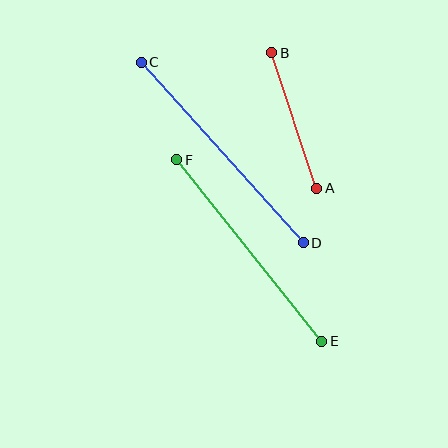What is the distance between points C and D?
The distance is approximately 243 pixels.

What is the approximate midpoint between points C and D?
The midpoint is at approximately (222, 152) pixels.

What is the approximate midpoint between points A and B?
The midpoint is at approximately (294, 121) pixels.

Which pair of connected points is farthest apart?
Points C and D are farthest apart.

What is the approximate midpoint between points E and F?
The midpoint is at approximately (249, 251) pixels.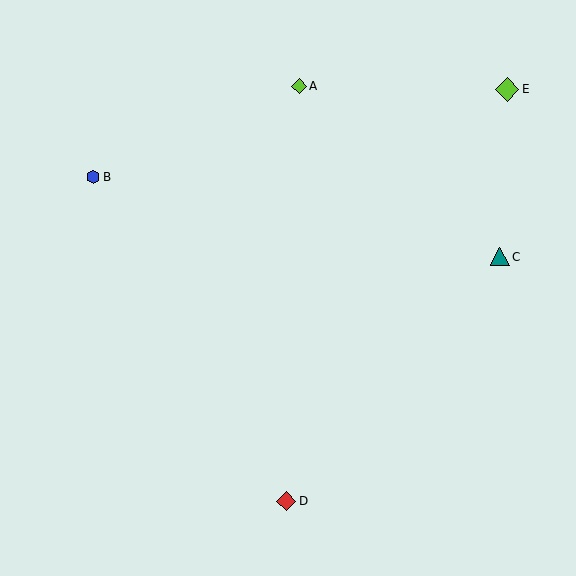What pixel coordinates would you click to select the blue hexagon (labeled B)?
Click at (93, 177) to select the blue hexagon B.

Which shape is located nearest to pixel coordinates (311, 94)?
The lime diamond (labeled A) at (299, 86) is nearest to that location.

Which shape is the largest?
The lime diamond (labeled E) is the largest.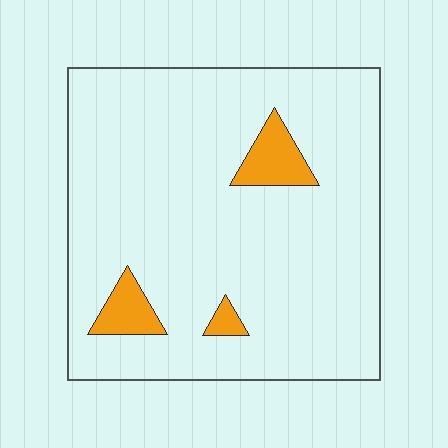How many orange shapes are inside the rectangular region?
3.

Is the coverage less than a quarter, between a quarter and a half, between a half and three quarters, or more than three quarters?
Less than a quarter.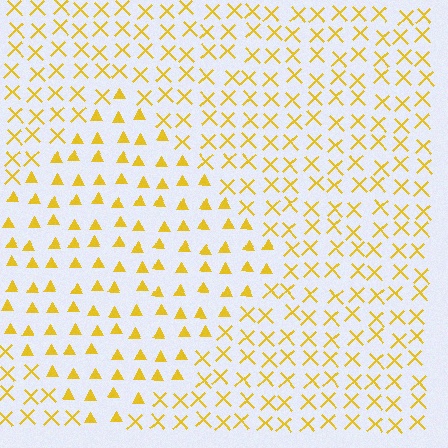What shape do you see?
I see a diamond.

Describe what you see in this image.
The image is filled with small yellow elements arranged in a uniform grid. A diamond-shaped region contains triangles, while the surrounding area contains X marks. The boundary is defined purely by the change in element shape.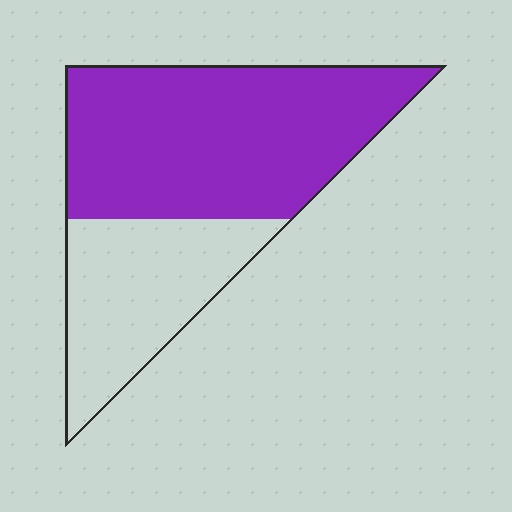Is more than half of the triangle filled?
Yes.